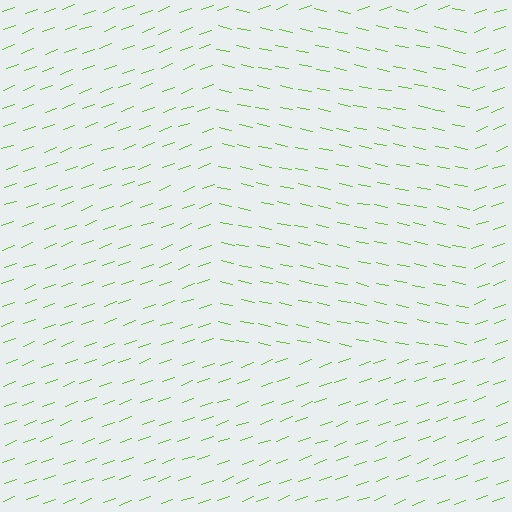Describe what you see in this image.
The image is filled with small lime line segments. A rectangle region in the image has lines oriented differently from the surrounding lines, creating a visible texture boundary.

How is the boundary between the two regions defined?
The boundary is defined purely by a change in line orientation (approximately 31 degrees difference). All lines are the same color and thickness.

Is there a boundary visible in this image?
Yes, there is a texture boundary formed by a change in line orientation.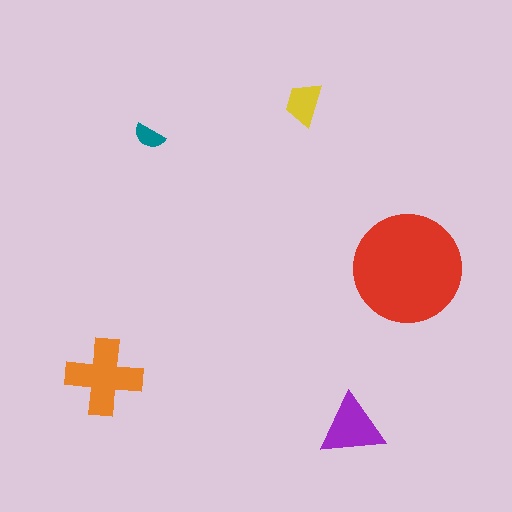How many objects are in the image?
There are 5 objects in the image.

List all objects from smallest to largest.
The teal semicircle, the yellow trapezoid, the purple triangle, the orange cross, the red circle.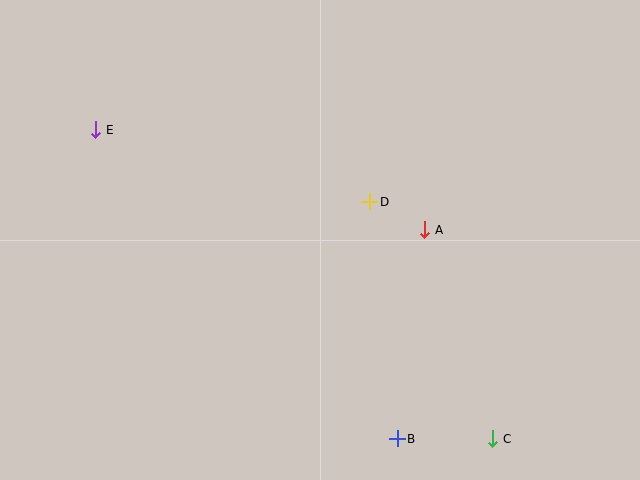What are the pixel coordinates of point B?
Point B is at (397, 439).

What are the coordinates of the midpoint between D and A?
The midpoint between D and A is at (397, 216).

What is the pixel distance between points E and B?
The distance between E and B is 432 pixels.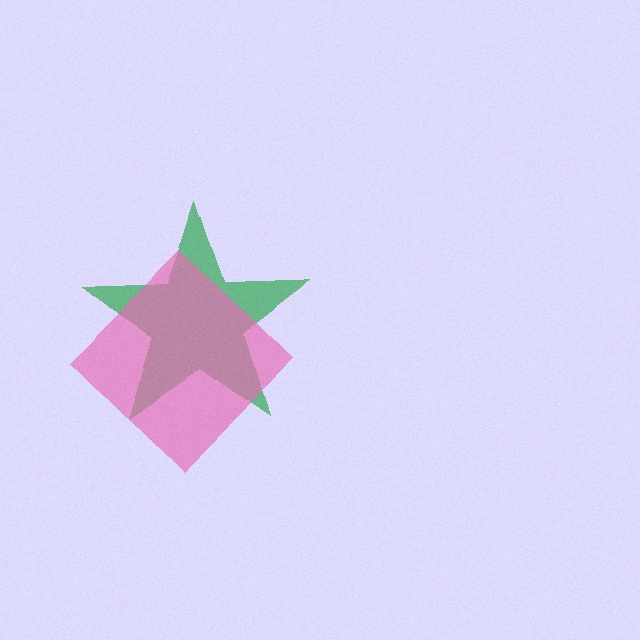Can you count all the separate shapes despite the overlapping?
Yes, there are 2 separate shapes.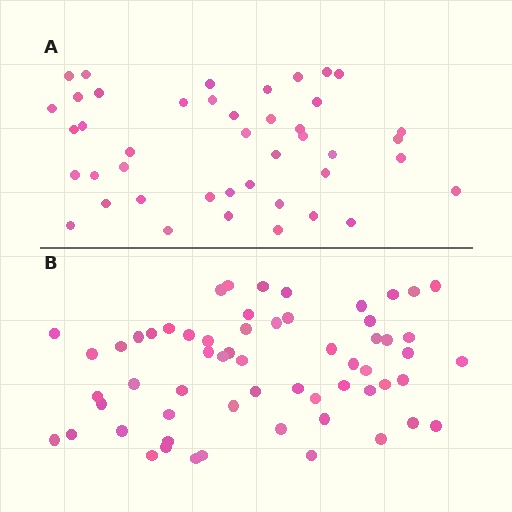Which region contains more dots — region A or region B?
Region B (the bottom region) has more dots.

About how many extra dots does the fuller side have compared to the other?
Region B has approximately 15 more dots than region A.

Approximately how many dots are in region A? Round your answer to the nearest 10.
About 40 dots. (The exact count is 43, which rounds to 40.)